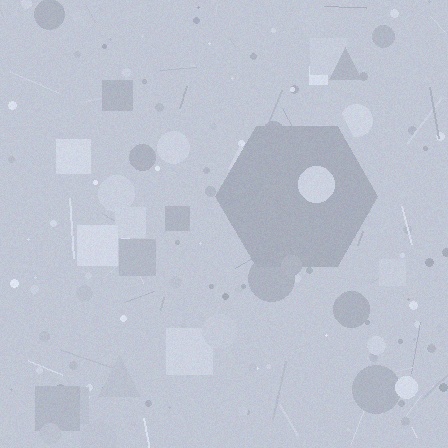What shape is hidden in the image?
A hexagon is hidden in the image.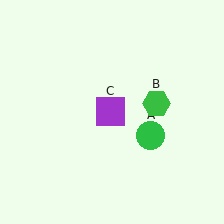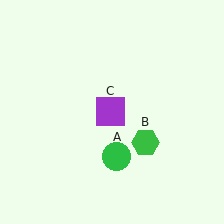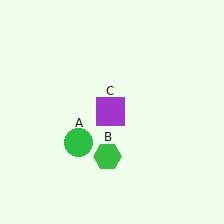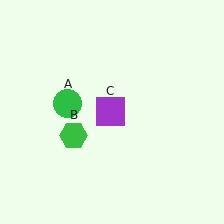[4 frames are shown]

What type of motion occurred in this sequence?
The green circle (object A), green hexagon (object B) rotated clockwise around the center of the scene.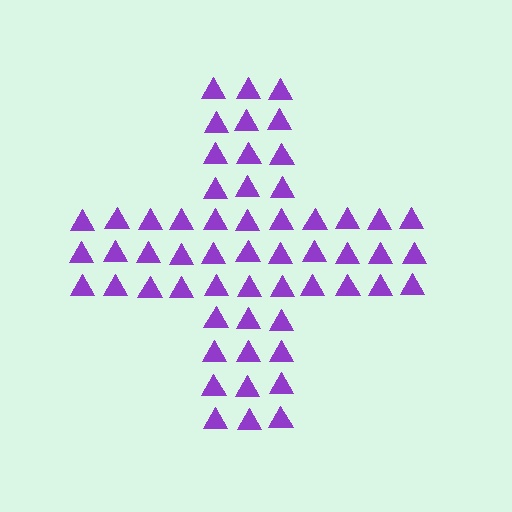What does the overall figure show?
The overall figure shows a cross.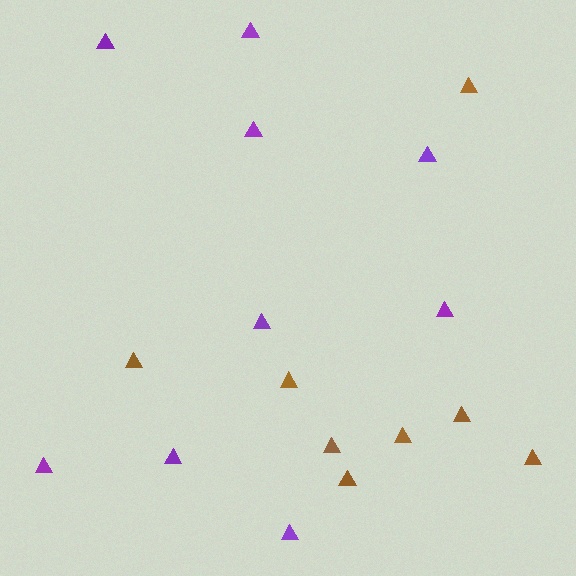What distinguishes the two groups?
There are 2 groups: one group of brown triangles (8) and one group of purple triangles (9).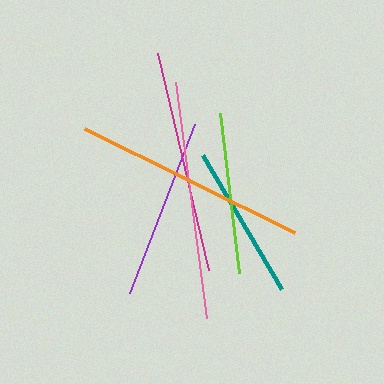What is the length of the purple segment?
The purple segment is approximately 181 pixels long.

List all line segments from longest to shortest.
From longest to shortest: pink, orange, magenta, purple, lime, teal.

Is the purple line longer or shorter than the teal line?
The purple line is longer than the teal line.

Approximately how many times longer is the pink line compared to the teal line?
The pink line is approximately 1.5 times the length of the teal line.